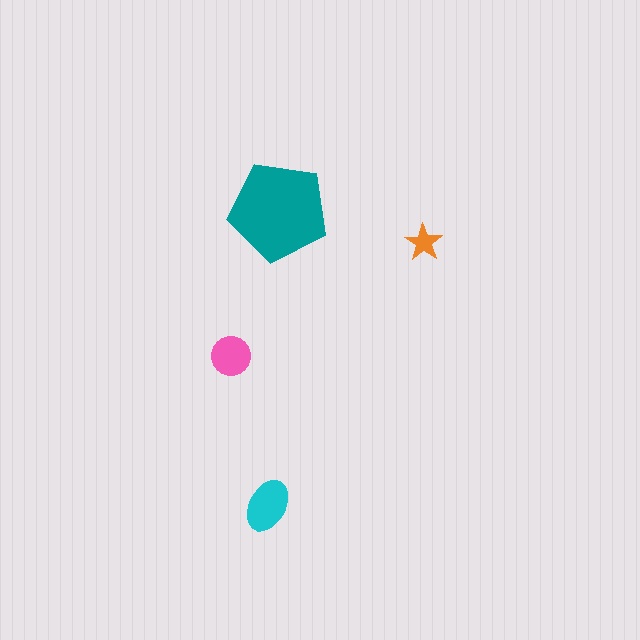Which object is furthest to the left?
The pink circle is leftmost.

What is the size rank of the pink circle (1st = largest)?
3rd.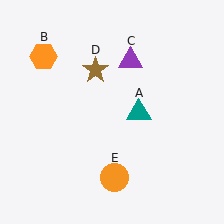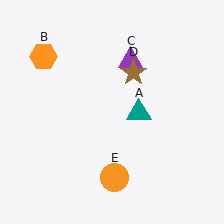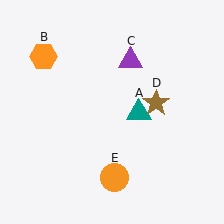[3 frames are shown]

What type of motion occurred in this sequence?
The brown star (object D) rotated clockwise around the center of the scene.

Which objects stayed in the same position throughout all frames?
Teal triangle (object A) and orange hexagon (object B) and purple triangle (object C) and orange circle (object E) remained stationary.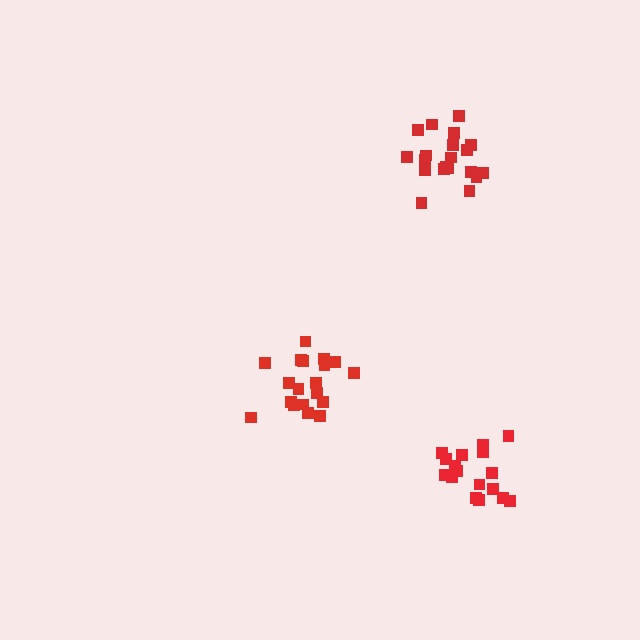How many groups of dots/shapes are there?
There are 3 groups.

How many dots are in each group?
Group 1: 18 dots, Group 2: 20 dots, Group 3: 19 dots (57 total).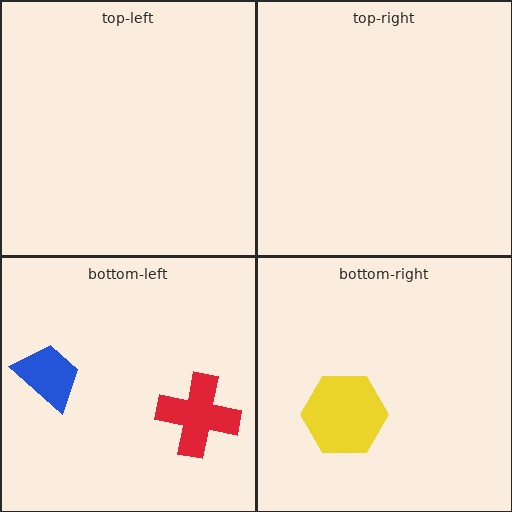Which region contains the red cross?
The bottom-left region.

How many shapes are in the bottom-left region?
2.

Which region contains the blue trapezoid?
The bottom-left region.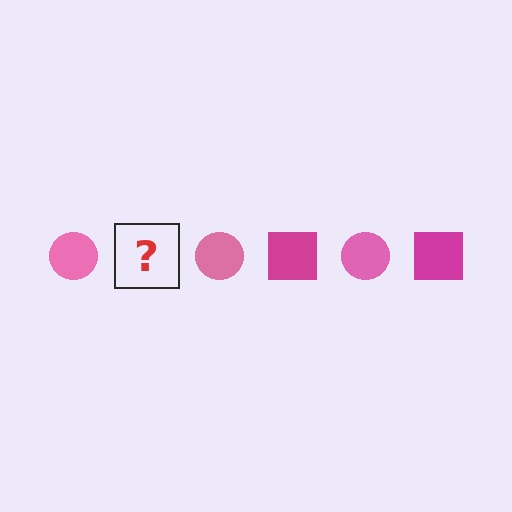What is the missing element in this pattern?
The missing element is a magenta square.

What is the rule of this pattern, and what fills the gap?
The rule is that the pattern alternates between pink circle and magenta square. The gap should be filled with a magenta square.